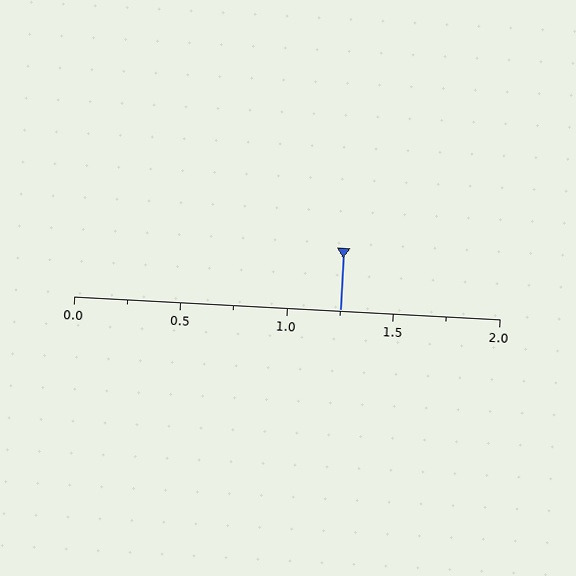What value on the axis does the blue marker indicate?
The marker indicates approximately 1.25.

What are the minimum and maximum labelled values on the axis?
The axis runs from 0.0 to 2.0.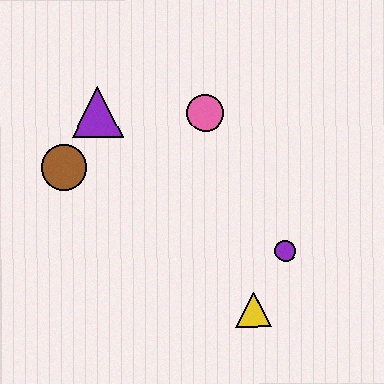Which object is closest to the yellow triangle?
The purple circle is closest to the yellow triangle.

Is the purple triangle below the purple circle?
No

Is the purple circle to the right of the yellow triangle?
Yes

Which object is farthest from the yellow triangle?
The purple triangle is farthest from the yellow triangle.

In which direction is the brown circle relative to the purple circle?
The brown circle is to the left of the purple circle.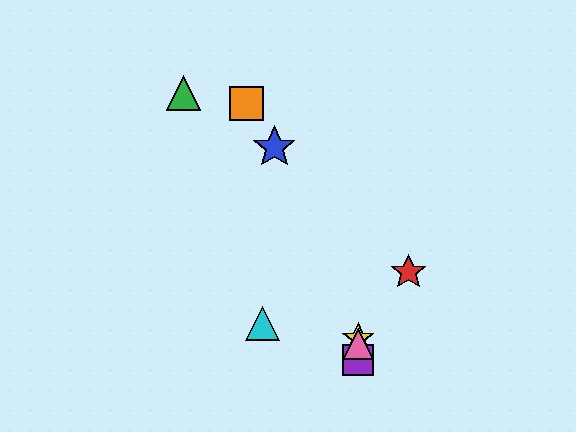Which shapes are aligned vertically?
The yellow star, the purple square, the pink triangle are aligned vertically.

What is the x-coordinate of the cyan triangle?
The cyan triangle is at x≈263.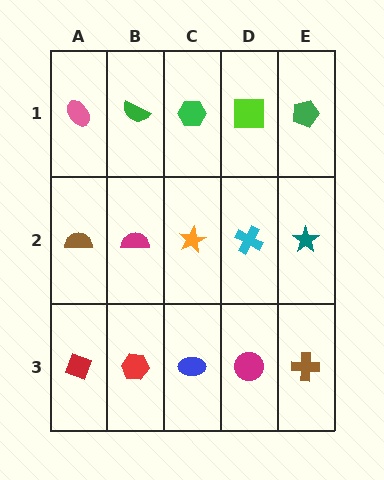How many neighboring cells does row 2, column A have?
3.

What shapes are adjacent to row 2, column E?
A green pentagon (row 1, column E), a brown cross (row 3, column E), a cyan cross (row 2, column D).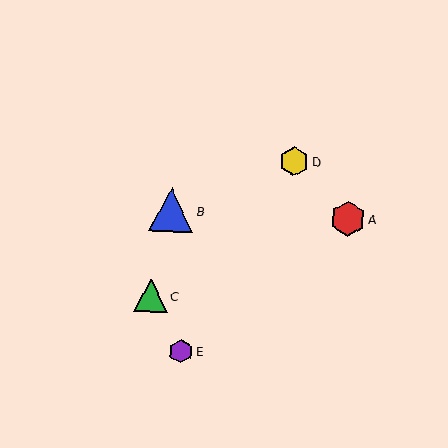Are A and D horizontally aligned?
No, A is at y≈219 and D is at y≈161.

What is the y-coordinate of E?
Object E is at y≈351.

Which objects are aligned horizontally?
Objects A, B are aligned horizontally.